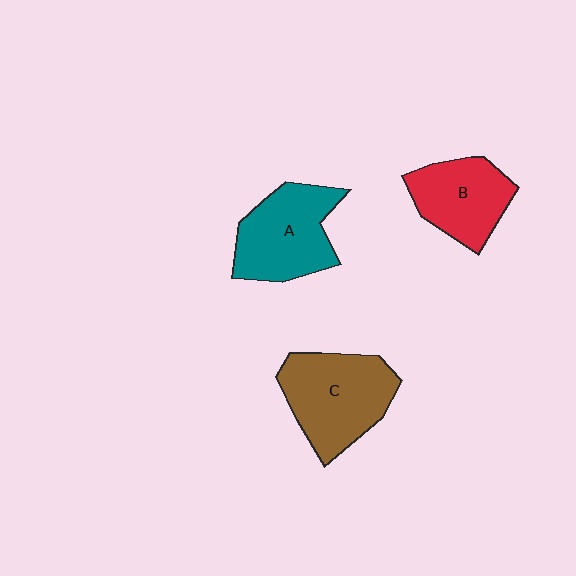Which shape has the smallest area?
Shape B (red).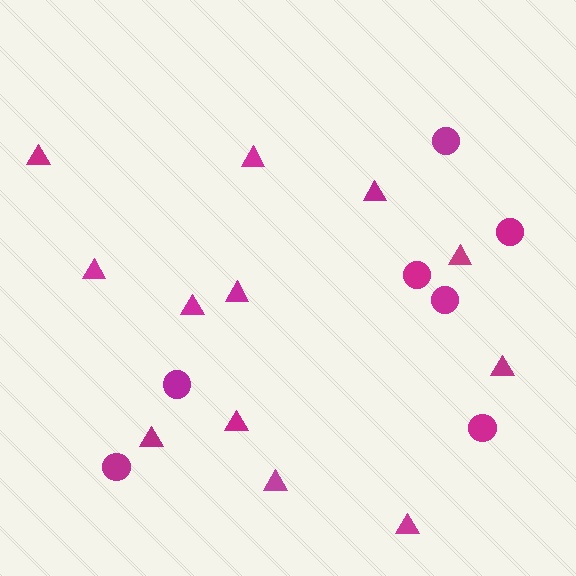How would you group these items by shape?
There are 2 groups: one group of triangles (12) and one group of circles (7).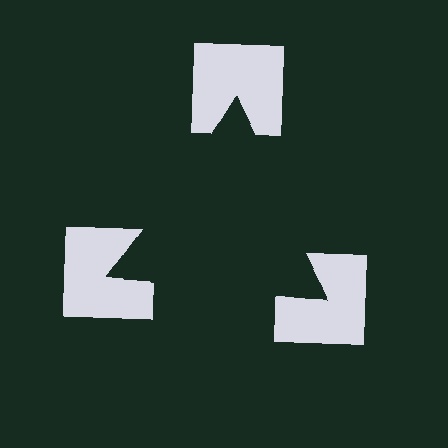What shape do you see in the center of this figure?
An illusory triangle — its edges are inferred from the aligned wedge cuts in the notched squares, not physically drawn.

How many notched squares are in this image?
There are 3 — one at each vertex of the illusory triangle.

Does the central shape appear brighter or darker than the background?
It typically appears slightly darker than the background, even though no actual brightness change is drawn.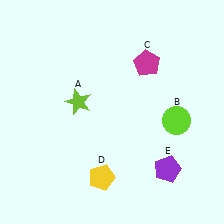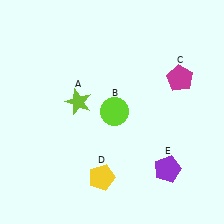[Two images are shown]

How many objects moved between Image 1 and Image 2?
2 objects moved between the two images.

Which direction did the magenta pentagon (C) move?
The magenta pentagon (C) moved right.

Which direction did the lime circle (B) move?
The lime circle (B) moved left.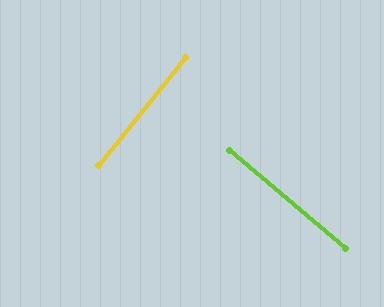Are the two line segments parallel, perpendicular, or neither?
Perpendicular — they meet at approximately 89°.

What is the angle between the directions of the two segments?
Approximately 89 degrees.